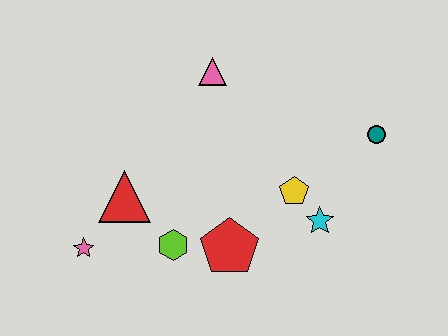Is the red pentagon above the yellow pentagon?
No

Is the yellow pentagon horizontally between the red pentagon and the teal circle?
Yes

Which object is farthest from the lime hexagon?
The teal circle is farthest from the lime hexagon.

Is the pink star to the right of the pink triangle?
No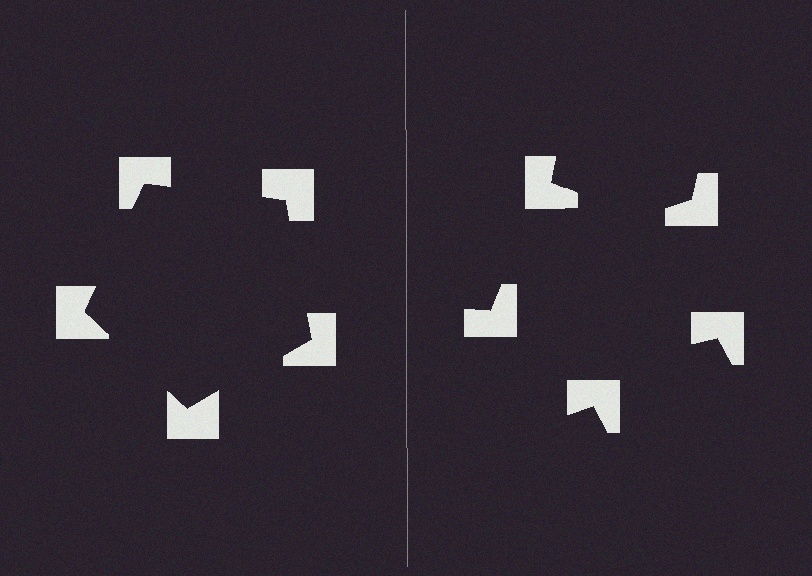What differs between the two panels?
The notched squares are positioned identically on both sides; only the wedge orientations differ. On the left they align to a pentagon; on the right they are misaligned.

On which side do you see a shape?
An illusory pentagon appears on the left side. On the right side the wedge cuts are rotated, so no coherent shape forms.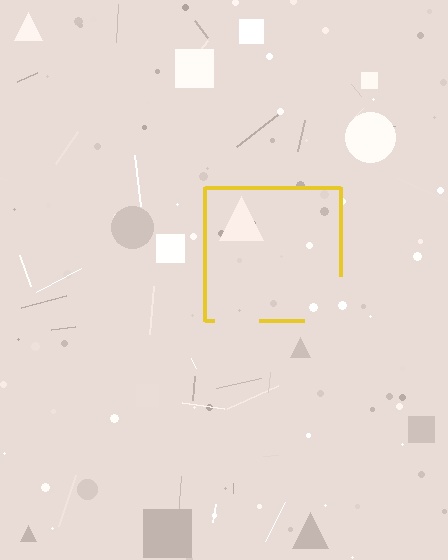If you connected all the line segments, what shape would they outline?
They would outline a square.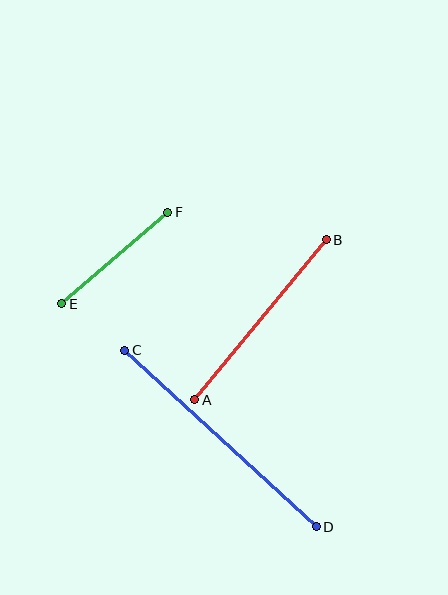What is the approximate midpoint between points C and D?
The midpoint is at approximately (220, 438) pixels.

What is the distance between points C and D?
The distance is approximately 260 pixels.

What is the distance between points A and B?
The distance is approximately 207 pixels.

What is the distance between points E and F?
The distance is approximately 140 pixels.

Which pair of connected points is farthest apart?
Points C and D are farthest apart.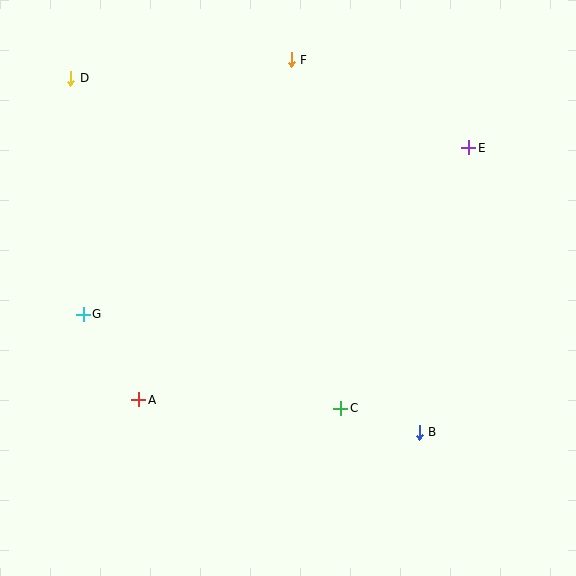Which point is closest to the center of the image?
Point C at (341, 408) is closest to the center.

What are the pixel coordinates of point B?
Point B is at (419, 432).